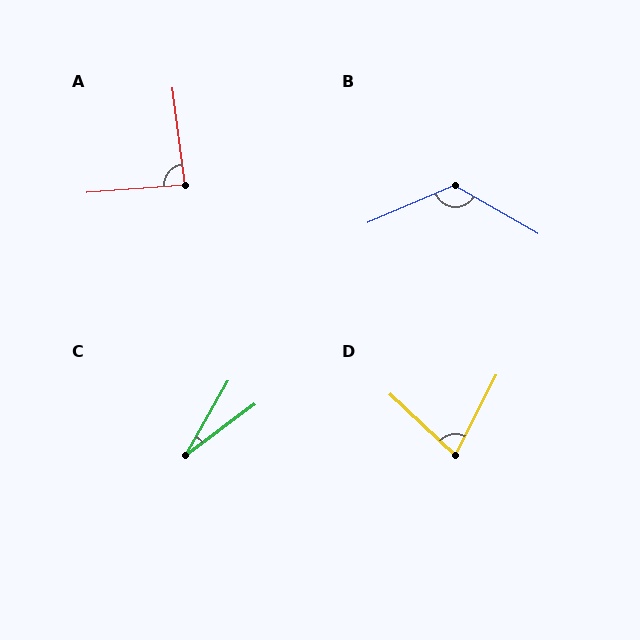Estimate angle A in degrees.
Approximately 87 degrees.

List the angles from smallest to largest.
C (24°), D (73°), A (87°), B (127°).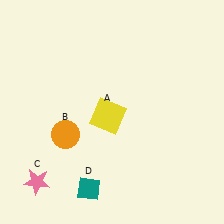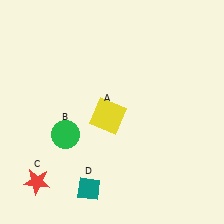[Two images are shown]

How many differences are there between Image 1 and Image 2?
There are 2 differences between the two images.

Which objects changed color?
B changed from orange to green. C changed from pink to red.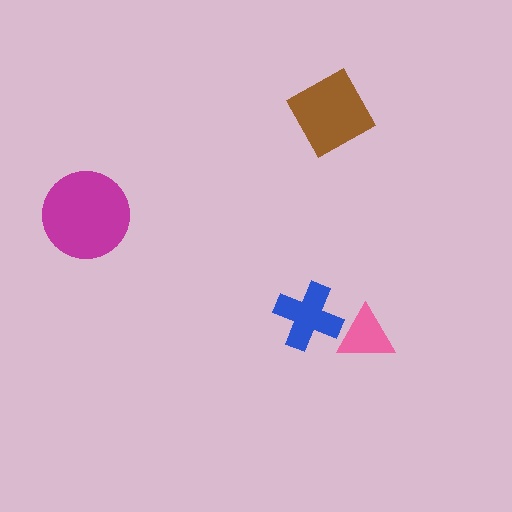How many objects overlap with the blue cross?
1 object overlaps with the blue cross.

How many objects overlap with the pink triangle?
1 object overlaps with the pink triangle.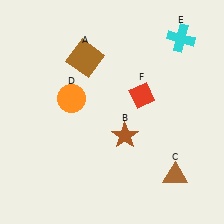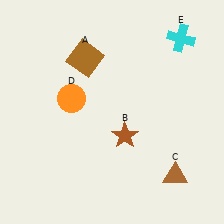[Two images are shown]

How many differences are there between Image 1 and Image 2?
There is 1 difference between the two images.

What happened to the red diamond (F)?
The red diamond (F) was removed in Image 2. It was in the top-right area of Image 1.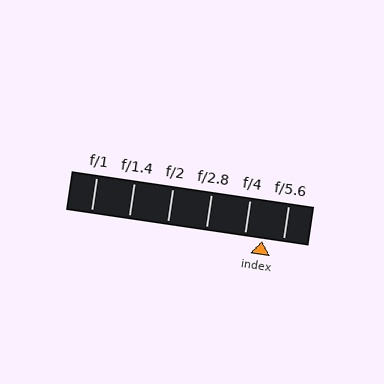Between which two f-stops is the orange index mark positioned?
The index mark is between f/4 and f/5.6.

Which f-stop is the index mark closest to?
The index mark is closest to f/4.